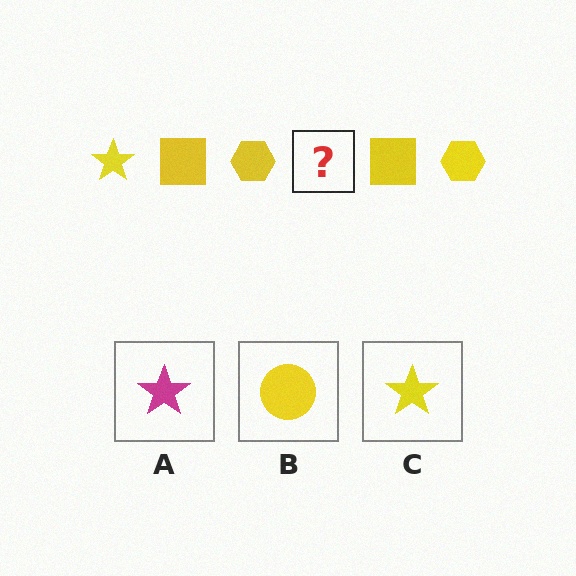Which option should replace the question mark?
Option C.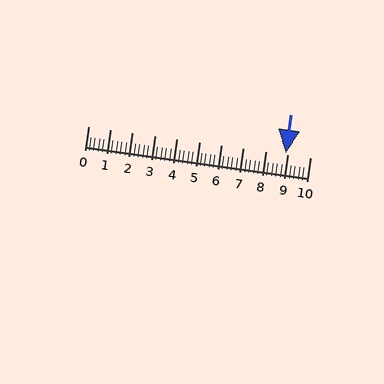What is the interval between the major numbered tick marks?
The major tick marks are spaced 1 units apart.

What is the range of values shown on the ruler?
The ruler shows values from 0 to 10.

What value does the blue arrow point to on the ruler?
The blue arrow points to approximately 8.9.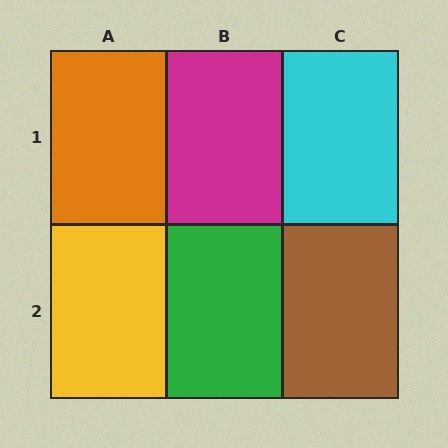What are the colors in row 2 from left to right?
Yellow, green, brown.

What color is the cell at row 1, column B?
Magenta.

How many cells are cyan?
1 cell is cyan.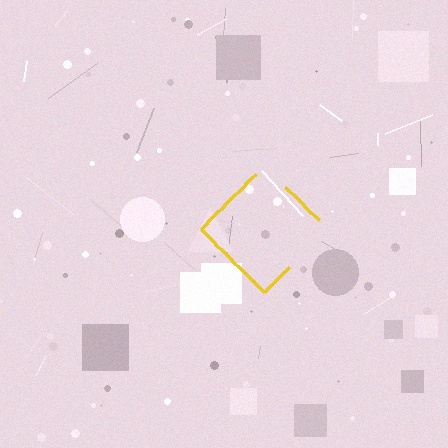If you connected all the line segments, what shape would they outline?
They would outline a diamond.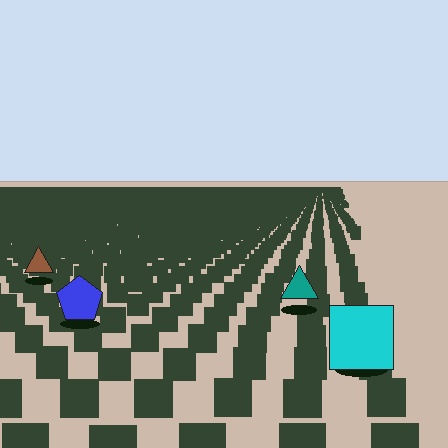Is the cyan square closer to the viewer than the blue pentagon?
Yes. The cyan square is closer — you can tell from the texture gradient: the ground texture is coarser near it.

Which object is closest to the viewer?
The cyan square is closest. The texture marks near it are larger and more spread out.